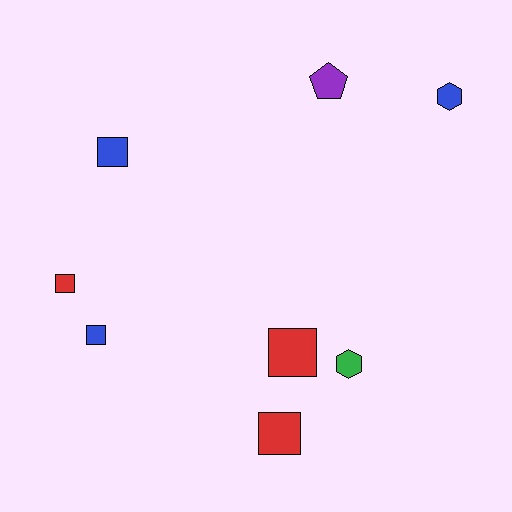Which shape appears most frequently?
Square, with 5 objects.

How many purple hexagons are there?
There are no purple hexagons.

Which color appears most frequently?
Red, with 3 objects.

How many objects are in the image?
There are 8 objects.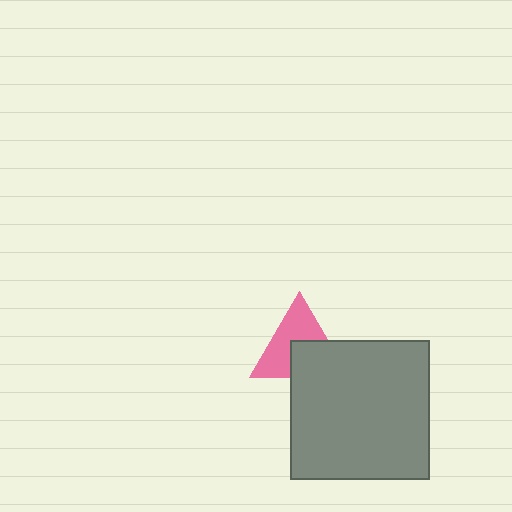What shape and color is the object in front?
The object in front is a gray square.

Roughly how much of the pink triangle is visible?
About half of it is visible (roughly 57%).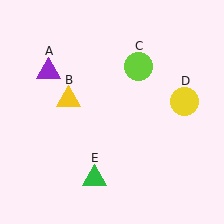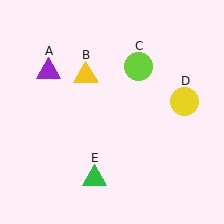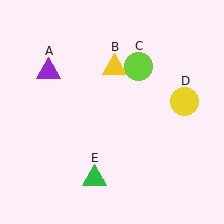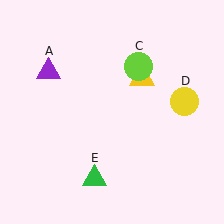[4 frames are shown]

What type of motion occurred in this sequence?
The yellow triangle (object B) rotated clockwise around the center of the scene.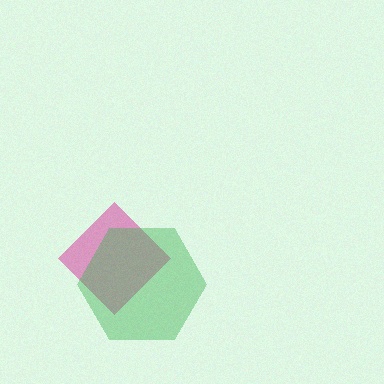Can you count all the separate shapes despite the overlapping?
Yes, there are 2 separate shapes.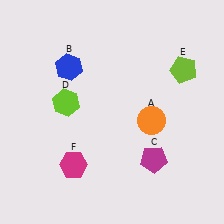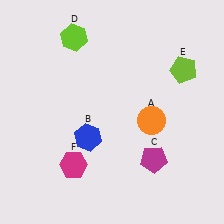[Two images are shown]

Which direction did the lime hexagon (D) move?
The lime hexagon (D) moved up.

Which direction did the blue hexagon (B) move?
The blue hexagon (B) moved down.